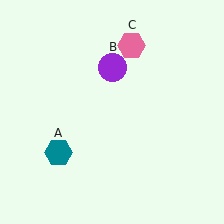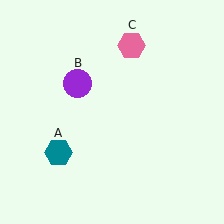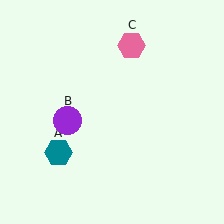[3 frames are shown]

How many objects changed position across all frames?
1 object changed position: purple circle (object B).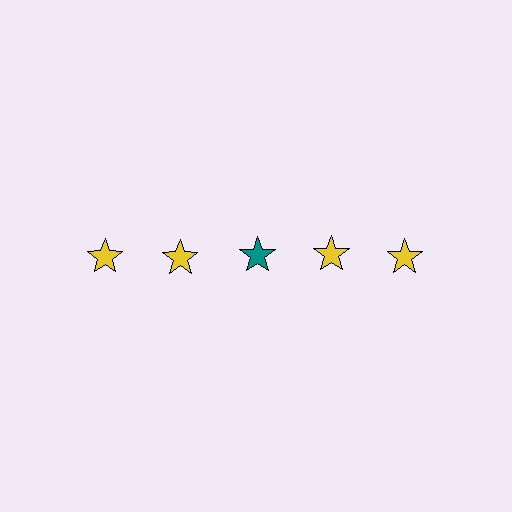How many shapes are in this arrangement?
There are 5 shapes arranged in a grid pattern.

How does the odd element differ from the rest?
It has a different color: teal instead of yellow.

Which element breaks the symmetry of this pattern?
The teal star in the top row, center column breaks the symmetry. All other shapes are yellow stars.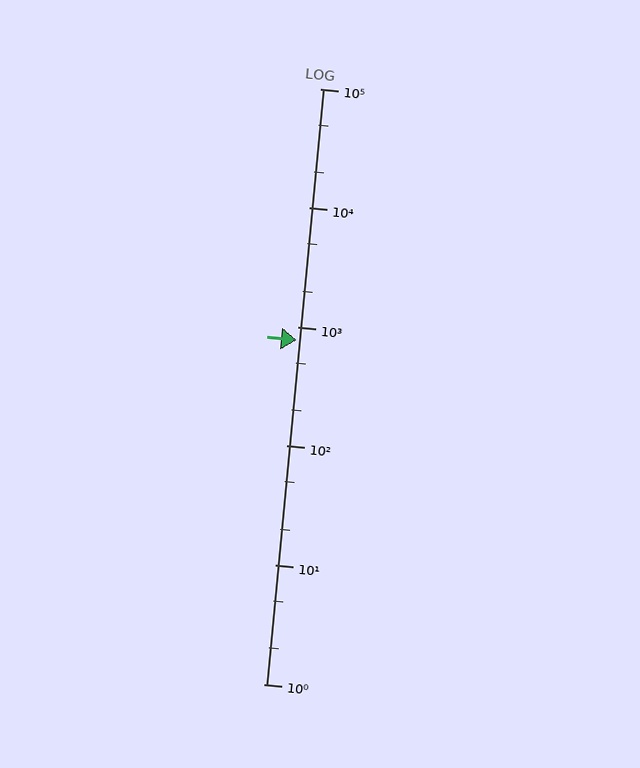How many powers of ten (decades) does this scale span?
The scale spans 5 decades, from 1 to 100000.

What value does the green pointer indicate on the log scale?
The pointer indicates approximately 770.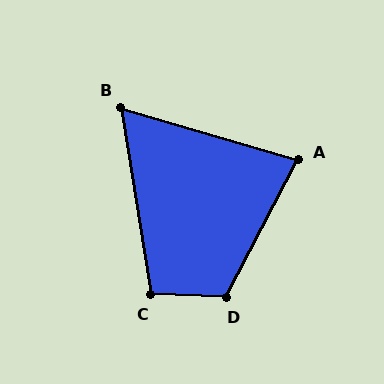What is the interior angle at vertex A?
Approximately 79 degrees (acute).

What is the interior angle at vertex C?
Approximately 101 degrees (obtuse).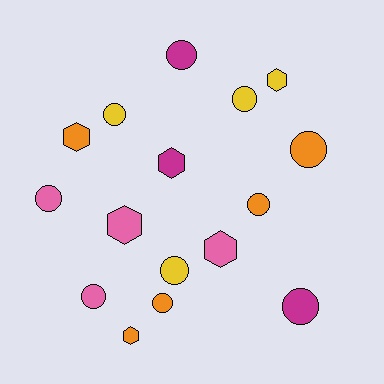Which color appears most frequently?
Orange, with 5 objects.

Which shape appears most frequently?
Circle, with 10 objects.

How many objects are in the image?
There are 16 objects.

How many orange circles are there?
There are 3 orange circles.